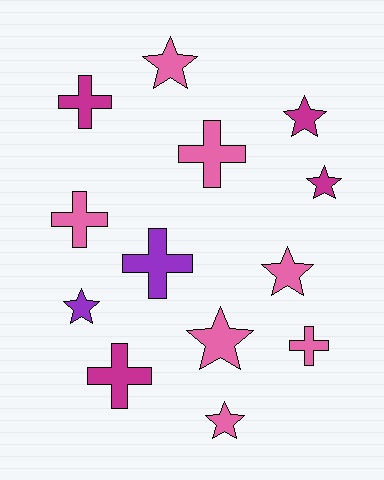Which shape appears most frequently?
Star, with 7 objects.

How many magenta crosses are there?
There are 2 magenta crosses.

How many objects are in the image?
There are 13 objects.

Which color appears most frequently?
Pink, with 7 objects.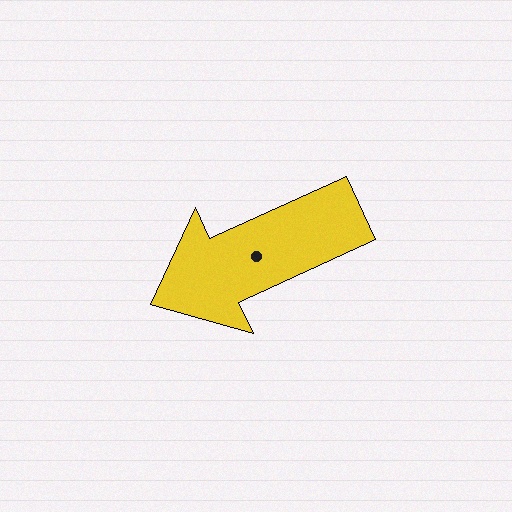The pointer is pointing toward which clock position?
Roughly 8 o'clock.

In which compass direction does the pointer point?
Southwest.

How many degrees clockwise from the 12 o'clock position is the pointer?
Approximately 245 degrees.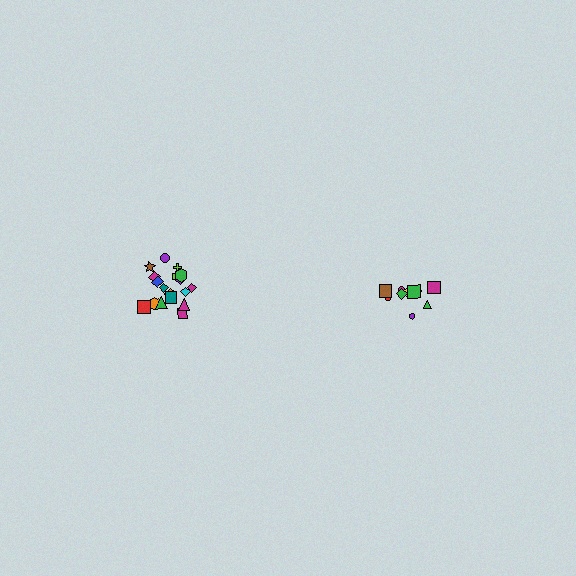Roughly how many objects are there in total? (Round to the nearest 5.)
Roughly 30 objects in total.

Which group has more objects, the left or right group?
The left group.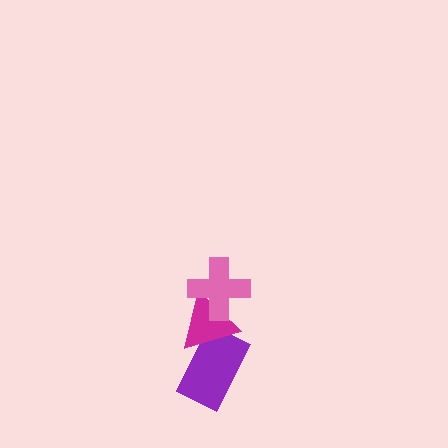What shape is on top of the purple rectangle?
The magenta triangle is on top of the purple rectangle.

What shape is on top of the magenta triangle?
The pink cross is on top of the magenta triangle.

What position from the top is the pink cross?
The pink cross is 1st from the top.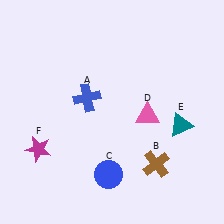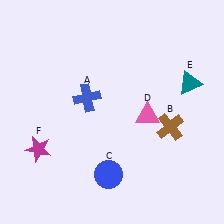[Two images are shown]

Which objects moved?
The objects that moved are: the brown cross (B), the teal triangle (E).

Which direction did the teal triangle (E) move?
The teal triangle (E) moved up.